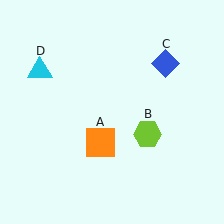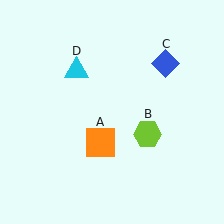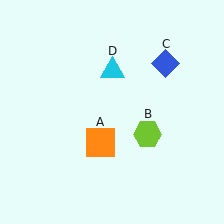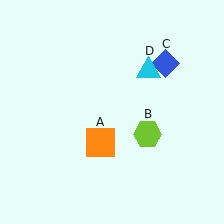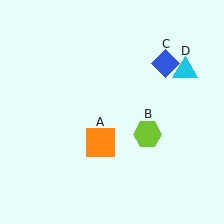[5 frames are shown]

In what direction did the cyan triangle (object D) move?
The cyan triangle (object D) moved right.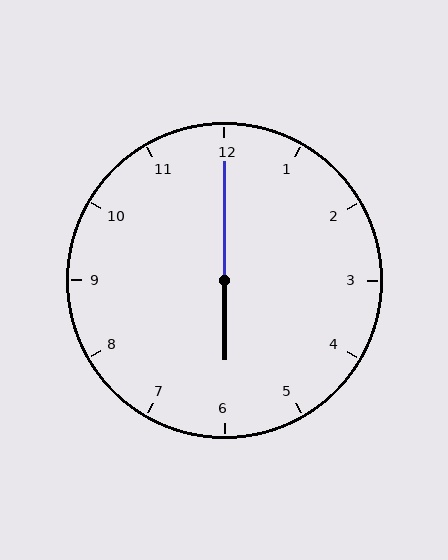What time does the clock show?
6:00.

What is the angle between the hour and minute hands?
Approximately 180 degrees.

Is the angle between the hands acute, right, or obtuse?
It is obtuse.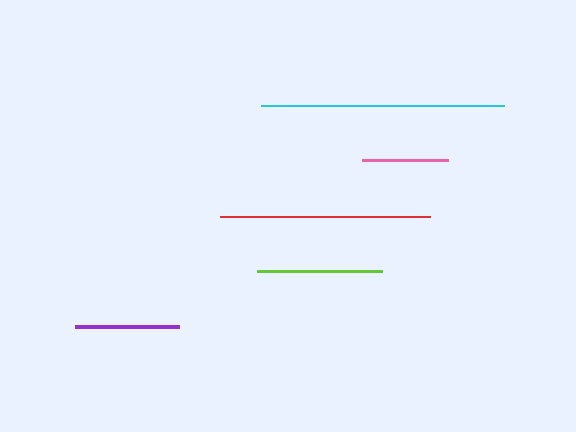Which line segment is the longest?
The cyan line is the longest at approximately 243 pixels.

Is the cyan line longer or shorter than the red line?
The cyan line is longer than the red line.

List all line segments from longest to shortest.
From longest to shortest: cyan, red, lime, purple, pink.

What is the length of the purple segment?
The purple segment is approximately 104 pixels long.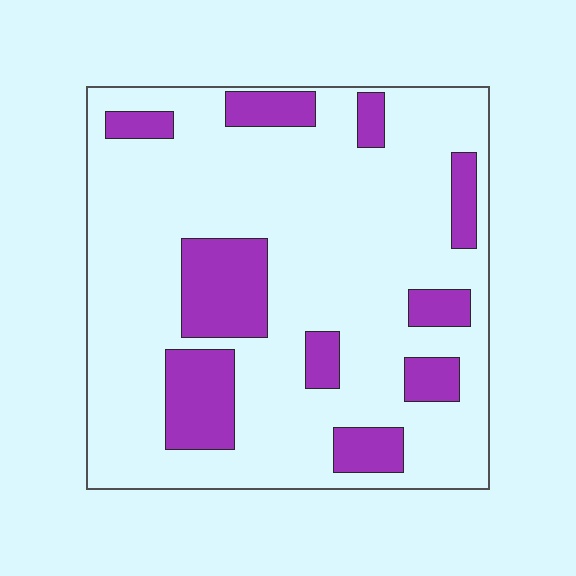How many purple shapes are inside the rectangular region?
10.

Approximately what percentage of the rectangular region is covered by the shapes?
Approximately 20%.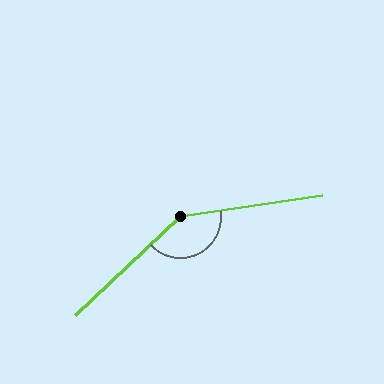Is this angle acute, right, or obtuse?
It is obtuse.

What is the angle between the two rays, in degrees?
Approximately 145 degrees.